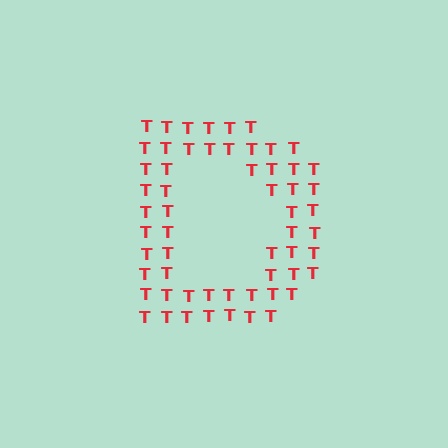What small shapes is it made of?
It is made of small letter T's.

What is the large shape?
The large shape is the letter D.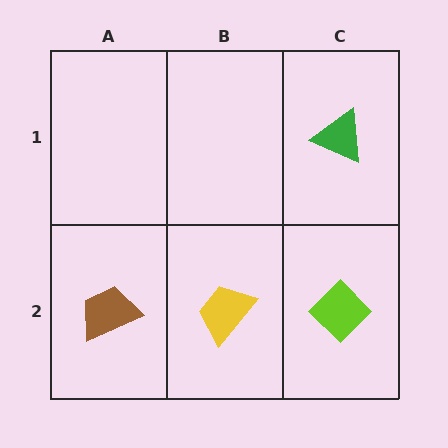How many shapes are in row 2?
3 shapes.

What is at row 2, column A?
A brown trapezoid.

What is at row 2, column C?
A lime diamond.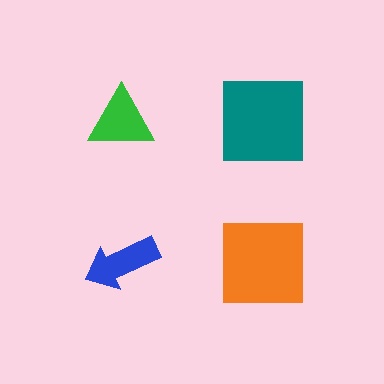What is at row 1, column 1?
A green triangle.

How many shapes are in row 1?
2 shapes.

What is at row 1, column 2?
A teal square.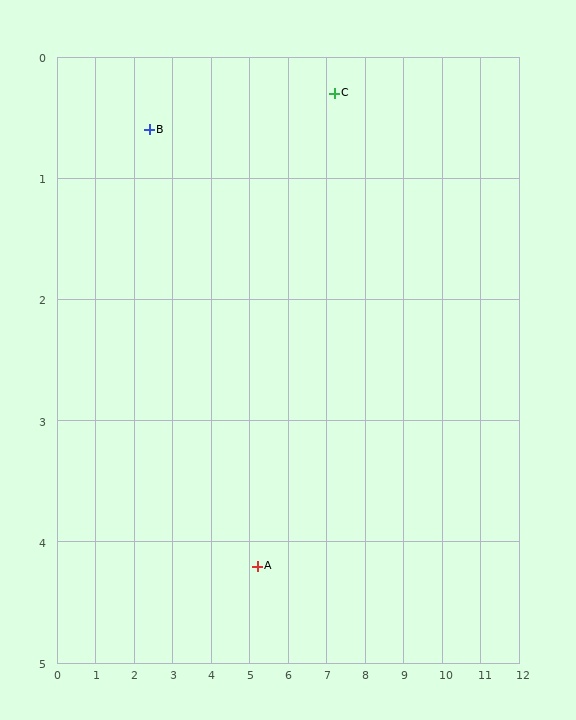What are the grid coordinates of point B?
Point B is at approximately (2.4, 0.6).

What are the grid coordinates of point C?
Point C is at approximately (7.2, 0.3).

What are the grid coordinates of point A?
Point A is at approximately (5.2, 4.2).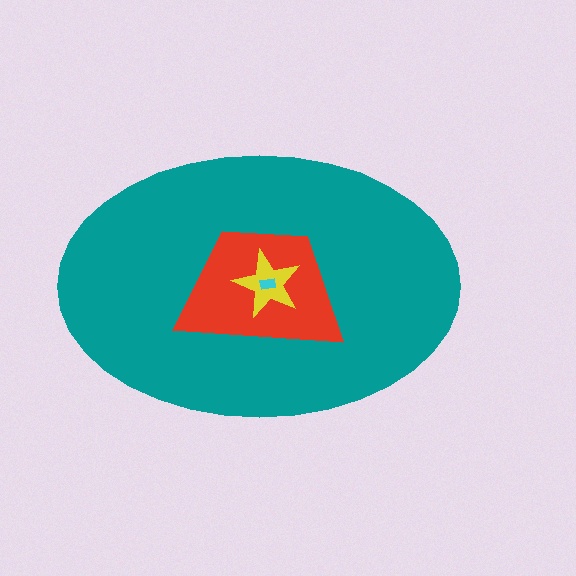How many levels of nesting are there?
4.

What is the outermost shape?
The teal ellipse.